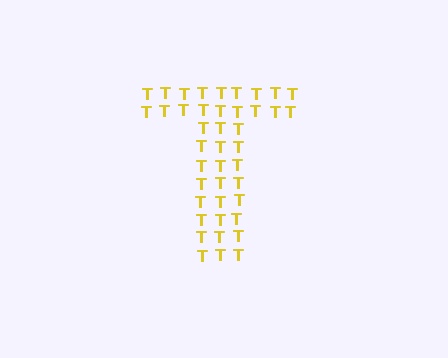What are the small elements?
The small elements are letter T's.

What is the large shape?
The large shape is the letter T.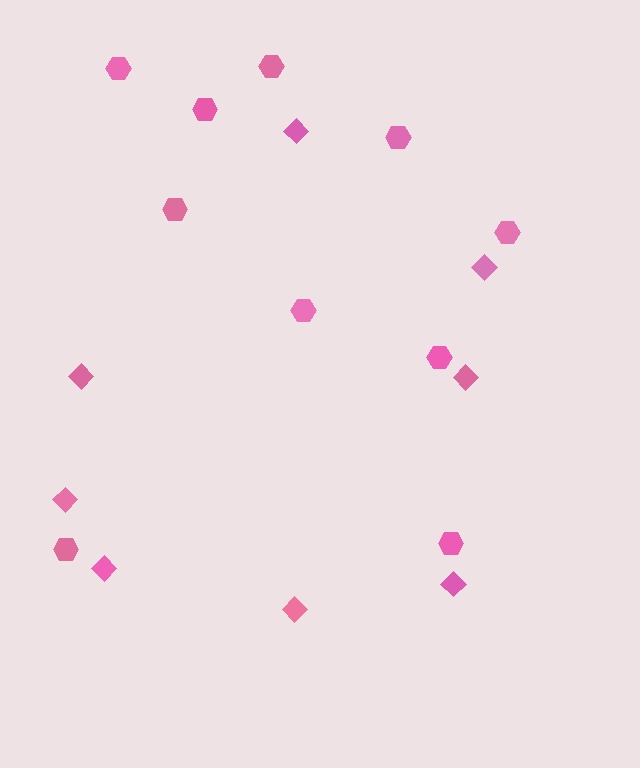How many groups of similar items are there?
There are 2 groups: one group of hexagons (10) and one group of diamonds (8).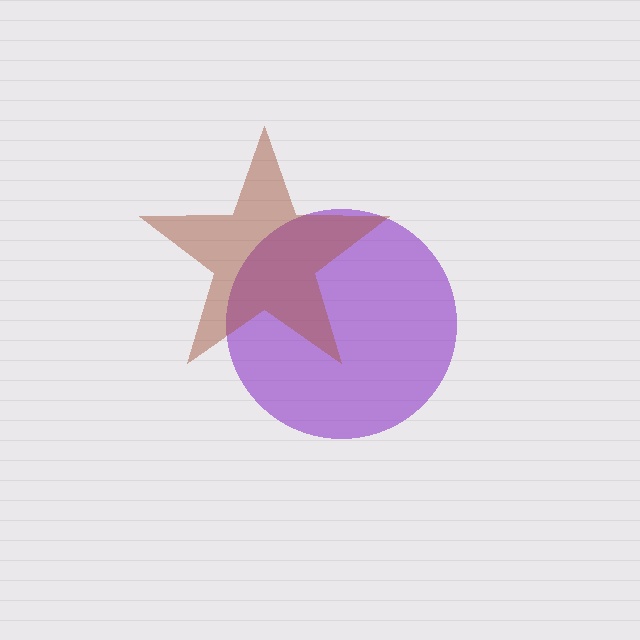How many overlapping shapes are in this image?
There are 2 overlapping shapes in the image.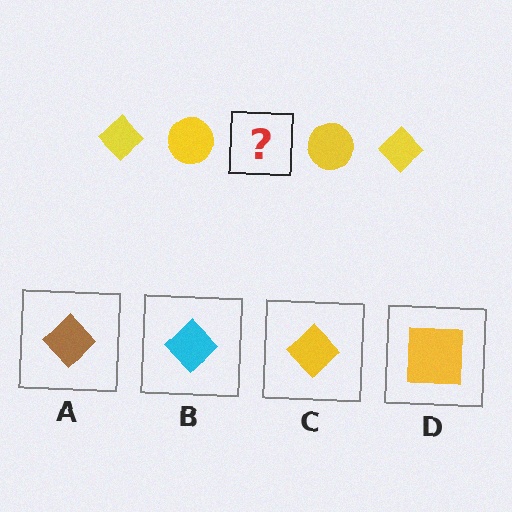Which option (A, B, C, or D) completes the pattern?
C.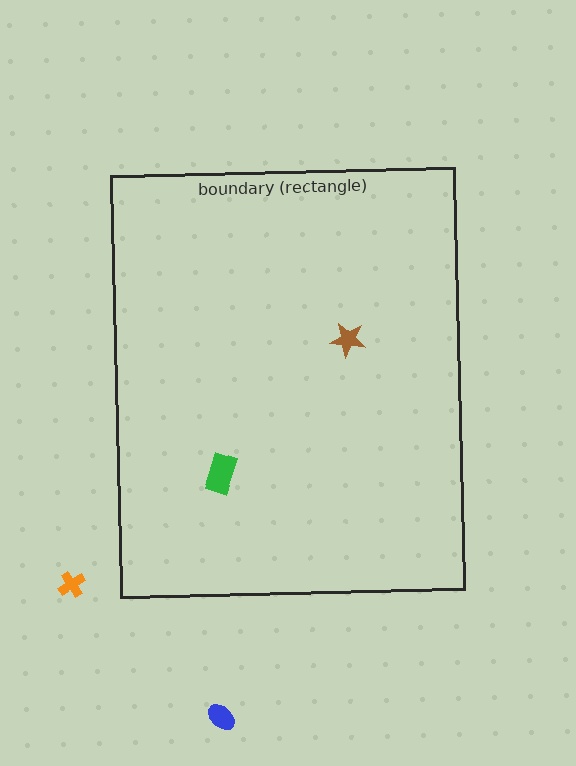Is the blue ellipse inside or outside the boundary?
Outside.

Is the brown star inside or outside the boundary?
Inside.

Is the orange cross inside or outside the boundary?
Outside.